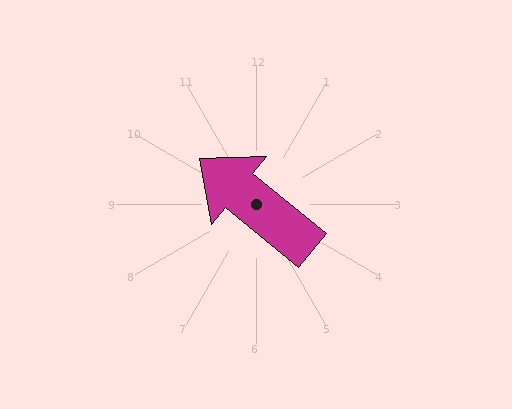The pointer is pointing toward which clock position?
Roughly 10 o'clock.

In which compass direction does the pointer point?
Northwest.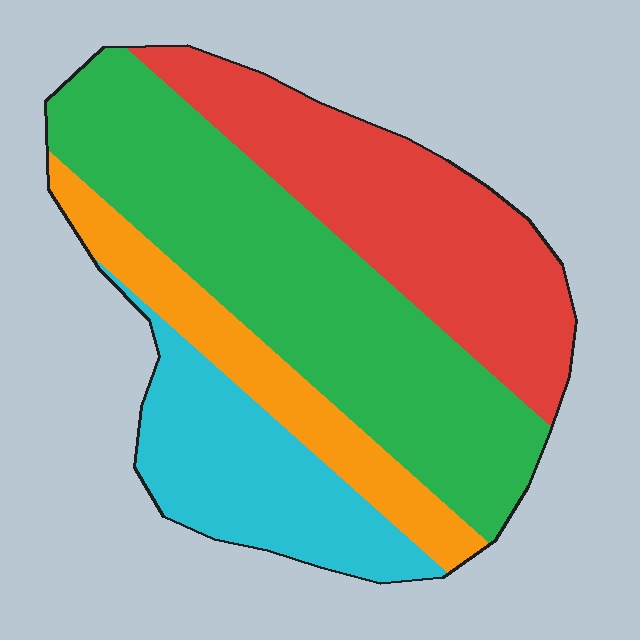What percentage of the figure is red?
Red takes up about one quarter (1/4) of the figure.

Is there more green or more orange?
Green.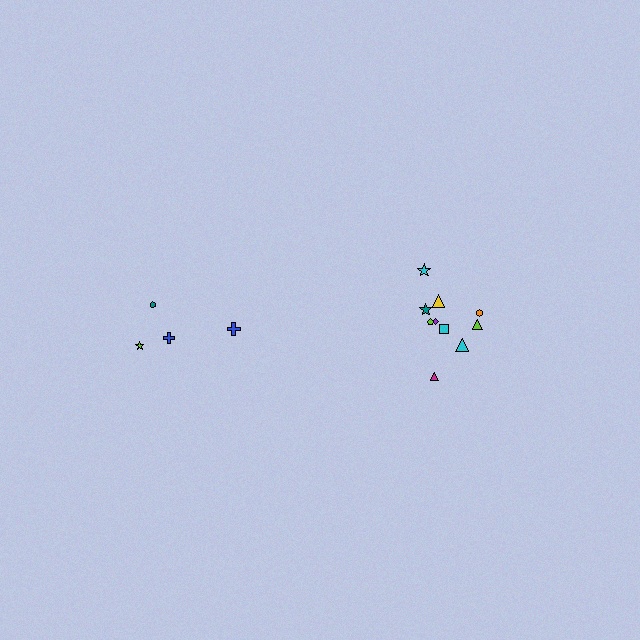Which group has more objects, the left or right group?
The right group.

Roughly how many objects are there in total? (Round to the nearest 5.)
Roughly 15 objects in total.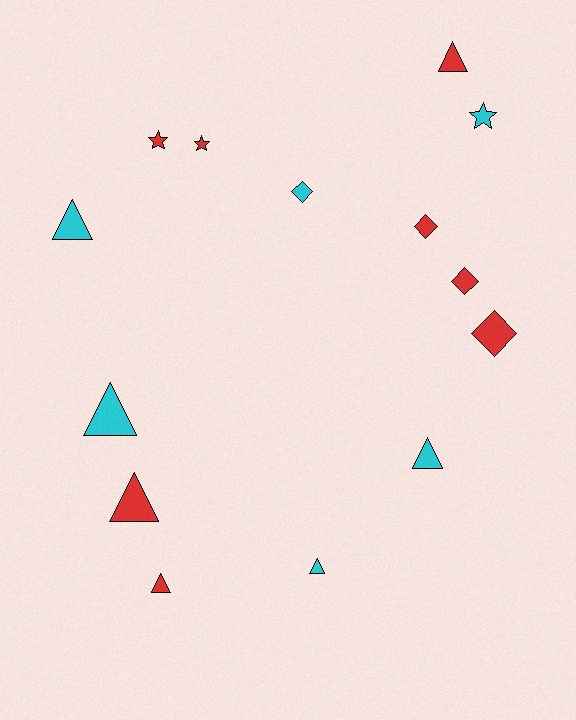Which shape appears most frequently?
Triangle, with 7 objects.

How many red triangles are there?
There are 3 red triangles.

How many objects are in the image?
There are 14 objects.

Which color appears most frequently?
Red, with 8 objects.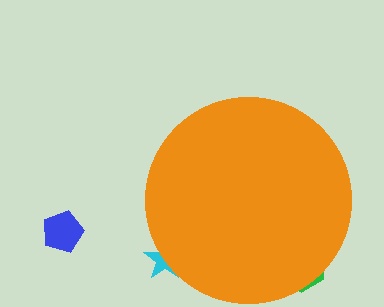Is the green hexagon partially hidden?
Yes, the green hexagon is partially hidden behind the orange circle.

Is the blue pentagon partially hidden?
No, the blue pentagon is fully visible.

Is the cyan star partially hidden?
Yes, the cyan star is partially hidden behind the orange circle.